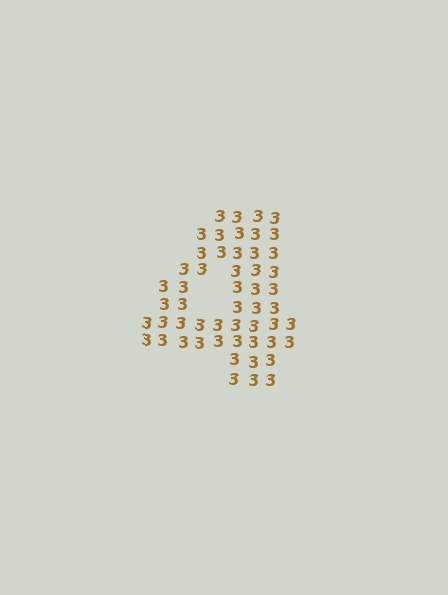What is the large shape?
The large shape is the digit 4.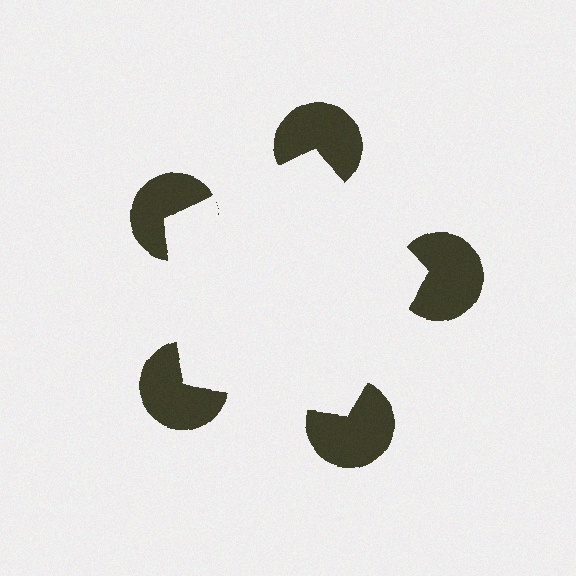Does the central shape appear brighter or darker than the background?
It typically appears slightly brighter than the background, even though no actual brightness change is drawn.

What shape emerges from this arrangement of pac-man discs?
An illusory pentagon — its edges are inferred from the aligned wedge cuts in the pac-man discs, not physically drawn.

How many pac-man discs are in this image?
There are 5 — one at each vertex of the illusory pentagon.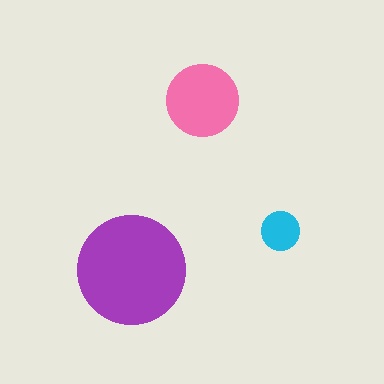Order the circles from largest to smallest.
the purple one, the pink one, the cyan one.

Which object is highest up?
The pink circle is topmost.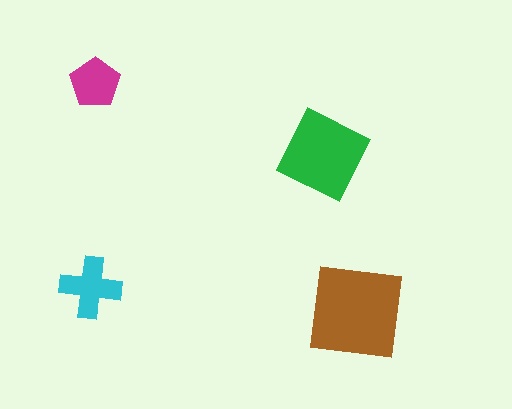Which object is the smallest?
The magenta pentagon.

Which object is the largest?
The brown square.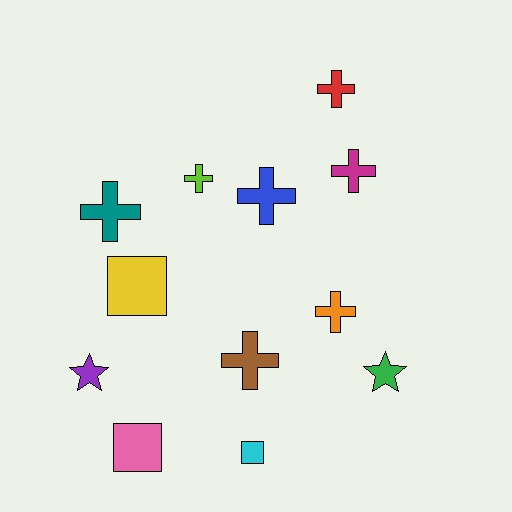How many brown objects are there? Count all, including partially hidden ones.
There is 1 brown object.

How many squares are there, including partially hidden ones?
There are 3 squares.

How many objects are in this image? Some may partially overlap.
There are 12 objects.